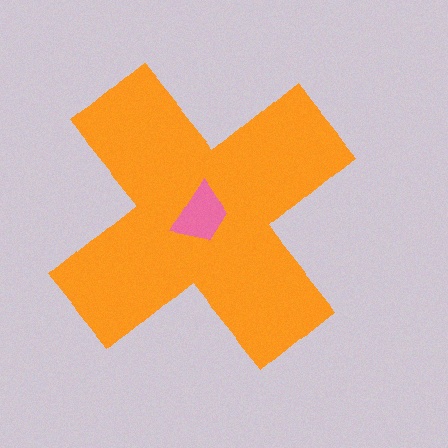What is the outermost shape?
The orange cross.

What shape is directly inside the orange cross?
The pink trapezoid.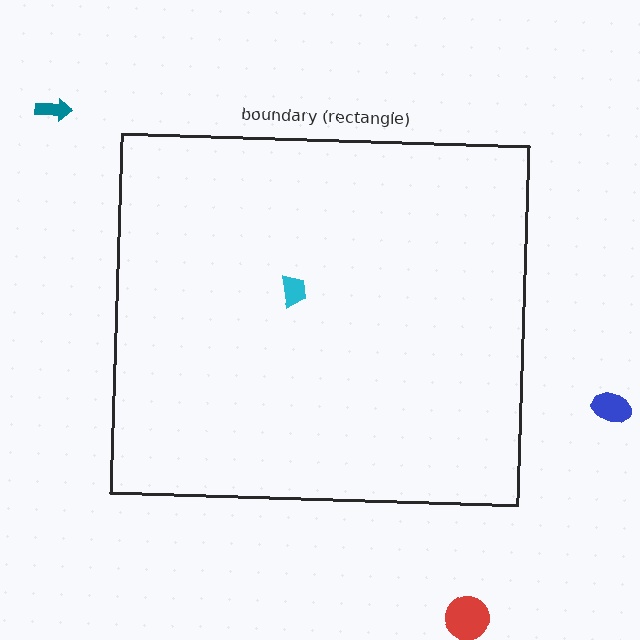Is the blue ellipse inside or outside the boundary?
Outside.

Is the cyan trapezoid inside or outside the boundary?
Inside.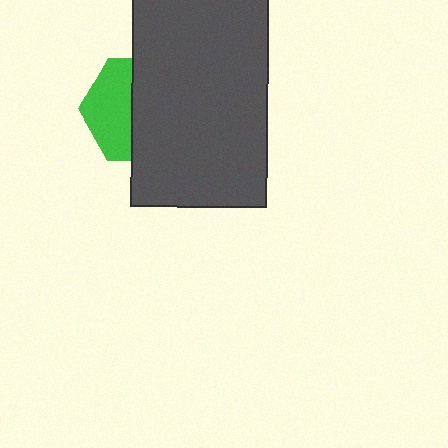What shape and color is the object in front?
The object in front is a dark gray rectangle.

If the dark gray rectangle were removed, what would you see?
You would see the complete green hexagon.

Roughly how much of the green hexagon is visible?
A small part of it is visible (roughly 42%).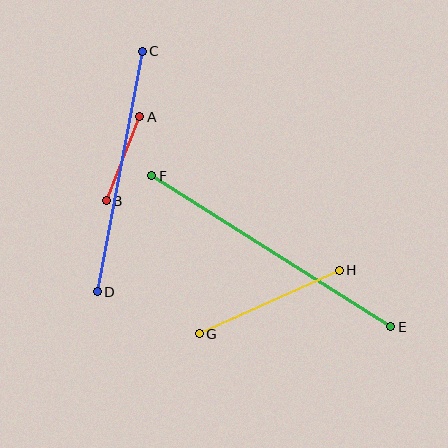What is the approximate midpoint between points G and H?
The midpoint is at approximately (269, 302) pixels.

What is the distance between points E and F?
The distance is approximately 283 pixels.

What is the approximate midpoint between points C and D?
The midpoint is at approximately (120, 172) pixels.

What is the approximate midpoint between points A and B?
The midpoint is at approximately (123, 159) pixels.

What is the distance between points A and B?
The distance is approximately 90 pixels.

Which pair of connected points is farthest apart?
Points E and F are farthest apart.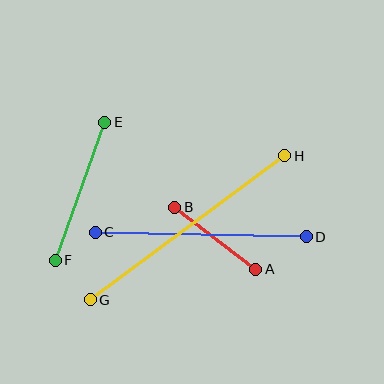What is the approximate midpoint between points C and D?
The midpoint is at approximately (201, 235) pixels.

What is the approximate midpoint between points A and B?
The midpoint is at approximately (215, 238) pixels.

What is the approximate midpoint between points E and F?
The midpoint is at approximately (80, 191) pixels.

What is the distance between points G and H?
The distance is approximately 242 pixels.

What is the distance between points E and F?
The distance is approximately 147 pixels.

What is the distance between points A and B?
The distance is approximately 102 pixels.